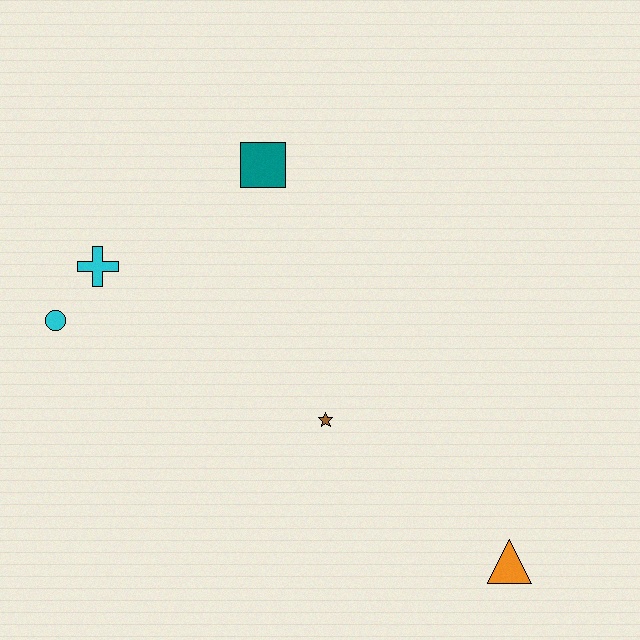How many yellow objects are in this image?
There are no yellow objects.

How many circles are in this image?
There is 1 circle.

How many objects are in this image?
There are 5 objects.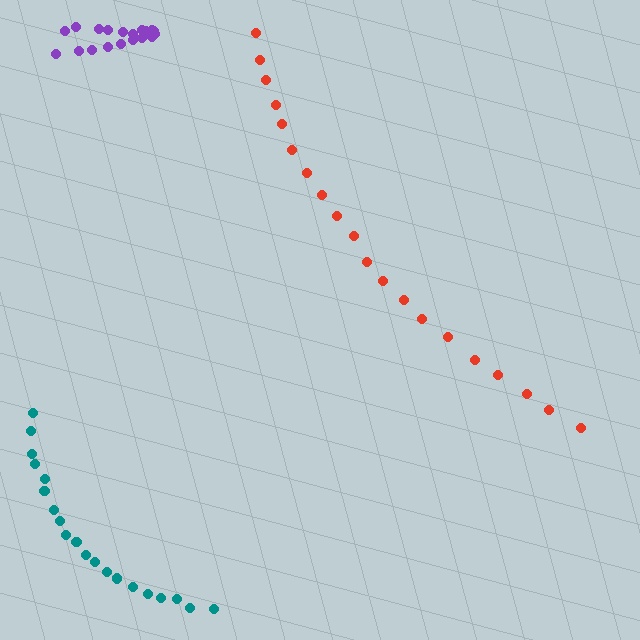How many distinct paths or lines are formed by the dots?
There are 3 distinct paths.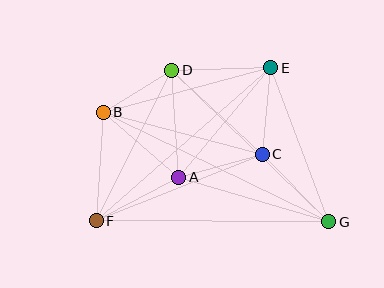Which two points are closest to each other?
Points B and D are closest to each other.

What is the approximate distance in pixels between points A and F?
The distance between A and F is approximately 93 pixels.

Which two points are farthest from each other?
Points B and G are farthest from each other.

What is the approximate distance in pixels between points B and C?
The distance between B and C is approximately 164 pixels.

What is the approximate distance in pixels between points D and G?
The distance between D and G is approximately 218 pixels.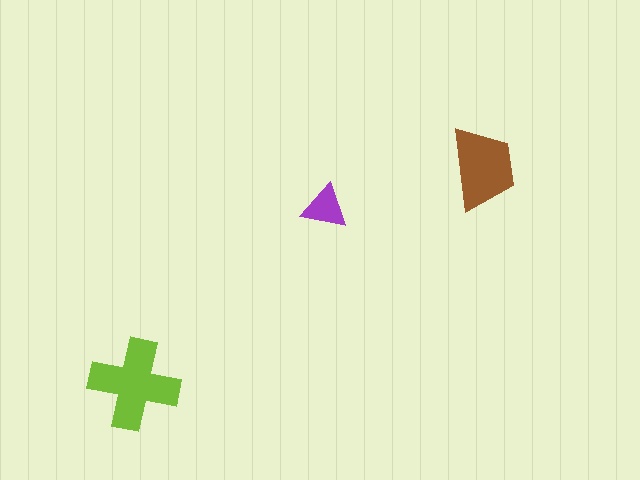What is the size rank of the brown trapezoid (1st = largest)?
2nd.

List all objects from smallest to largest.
The purple triangle, the brown trapezoid, the lime cross.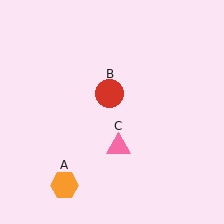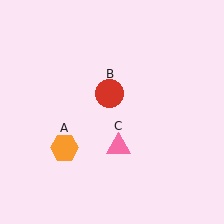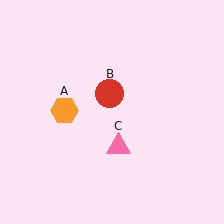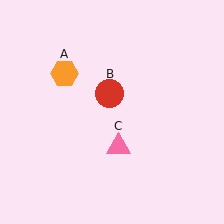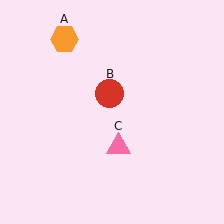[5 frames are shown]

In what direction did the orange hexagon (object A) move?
The orange hexagon (object A) moved up.